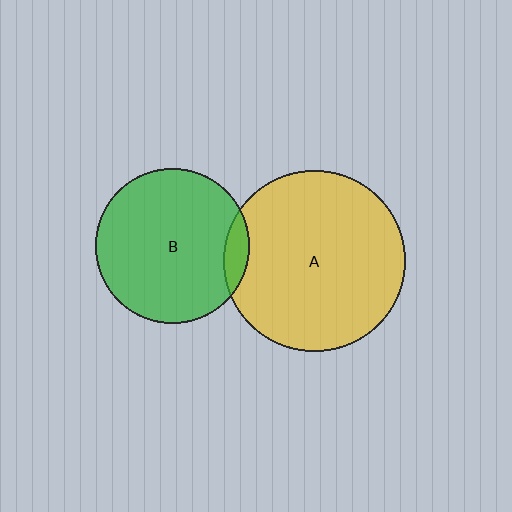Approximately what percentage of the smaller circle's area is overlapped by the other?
Approximately 10%.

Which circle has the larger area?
Circle A (yellow).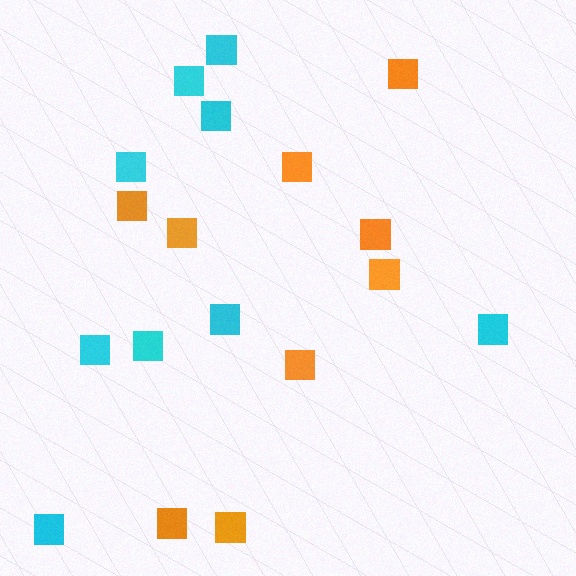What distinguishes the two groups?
There are 2 groups: one group of cyan squares (9) and one group of orange squares (9).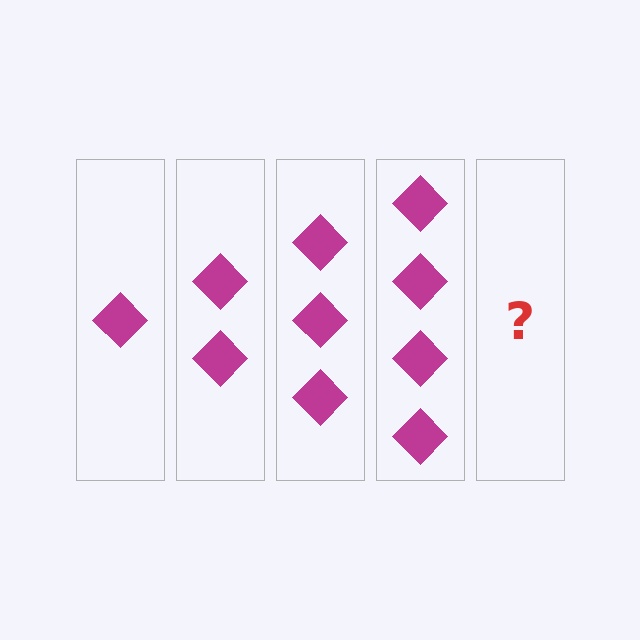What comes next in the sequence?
The next element should be 5 diamonds.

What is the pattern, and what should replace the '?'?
The pattern is that each step adds one more diamond. The '?' should be 5 diamonds.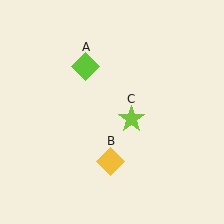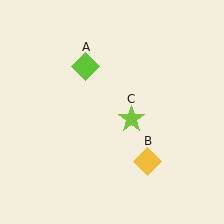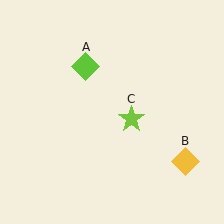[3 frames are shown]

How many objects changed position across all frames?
1 object changed position: yellow diamond (object B).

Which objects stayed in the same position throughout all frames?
Lime diamond (object A) and lime star (object C) remained stationary.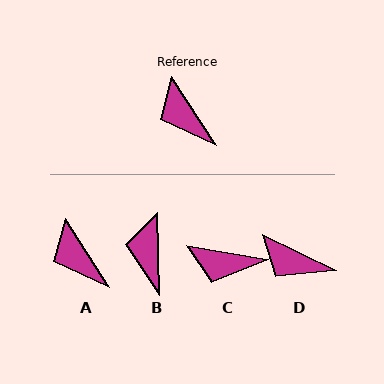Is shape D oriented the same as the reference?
No, it is off by about 31 degrees.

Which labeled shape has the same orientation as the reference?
A.